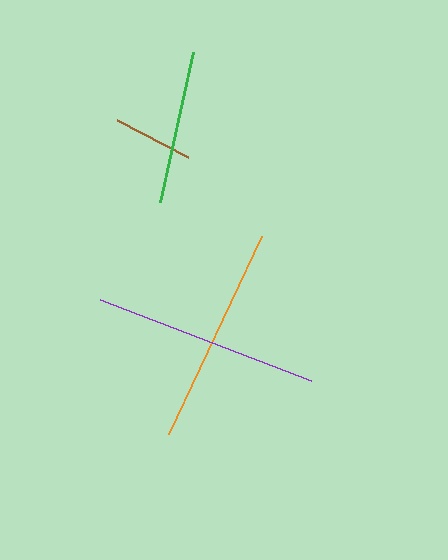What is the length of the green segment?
The green segment is approximately 154 pixels long.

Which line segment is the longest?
The purple line is the longest at approximately 226 pixels.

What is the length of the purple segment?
The purple segment is approximately 226 pixels long.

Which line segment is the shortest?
The brown line is the shortest at approximately 80 pixels.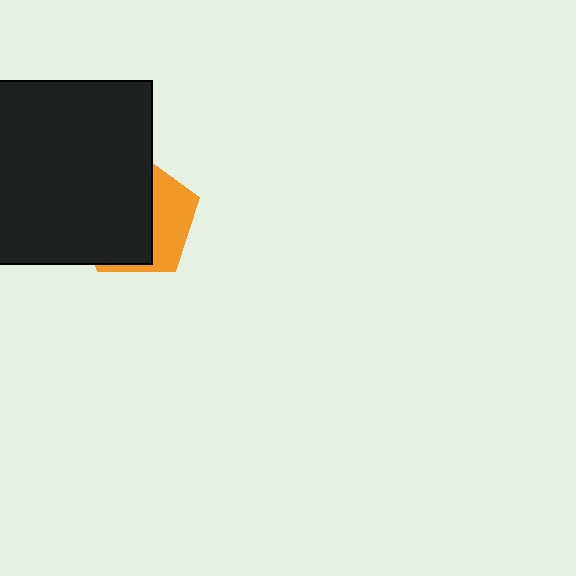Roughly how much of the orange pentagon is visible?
A small part of it is visible (roughly 35%).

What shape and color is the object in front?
The object in front is a black square.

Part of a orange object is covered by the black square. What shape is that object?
It is a pentagon.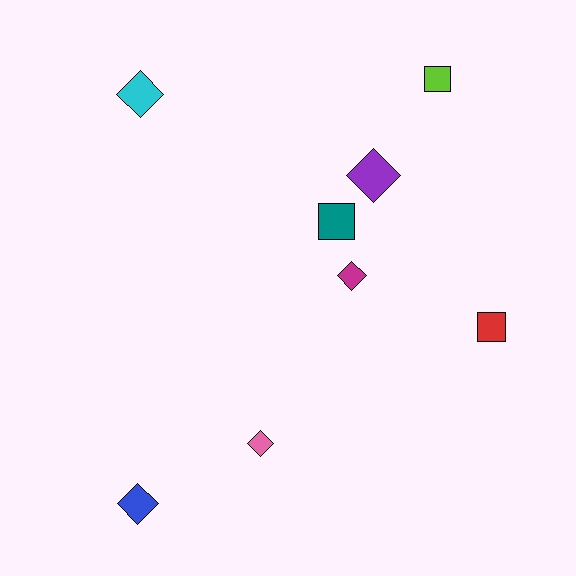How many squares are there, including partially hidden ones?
There are 3 squares.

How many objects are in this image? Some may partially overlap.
There are 8 objects.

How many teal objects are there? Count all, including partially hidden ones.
There is 1 teal object.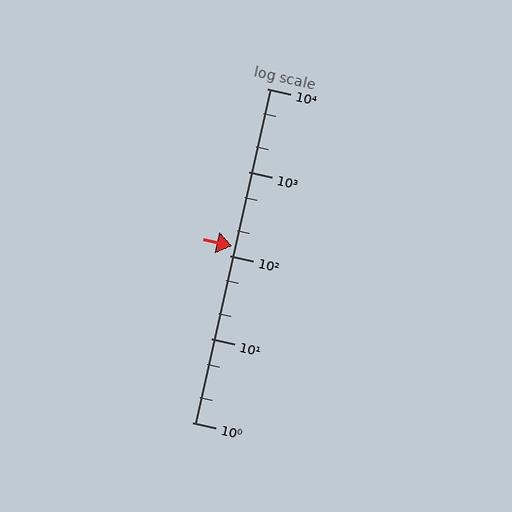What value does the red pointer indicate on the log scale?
The pointer indicates approximately 130.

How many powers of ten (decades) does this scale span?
The scale spans 4 decades, from 1 to 10000.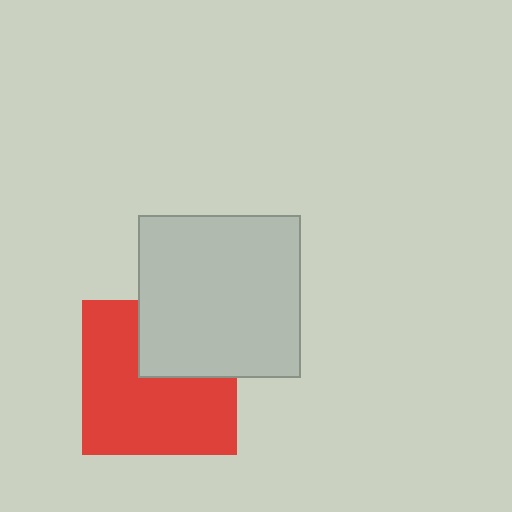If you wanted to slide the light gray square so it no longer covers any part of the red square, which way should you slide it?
Slide it up — that is the most direct way to separate the two shapes.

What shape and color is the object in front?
The object in front is a light gray square.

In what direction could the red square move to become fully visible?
The red square could move down. That would shift it out from behind the light gray square entirely.